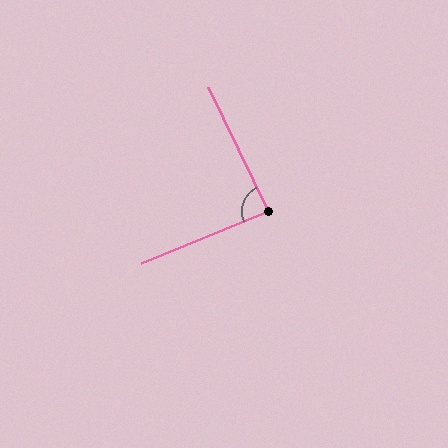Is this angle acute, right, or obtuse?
It is approximately a right angle.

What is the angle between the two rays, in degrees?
Approximately 87 degrees.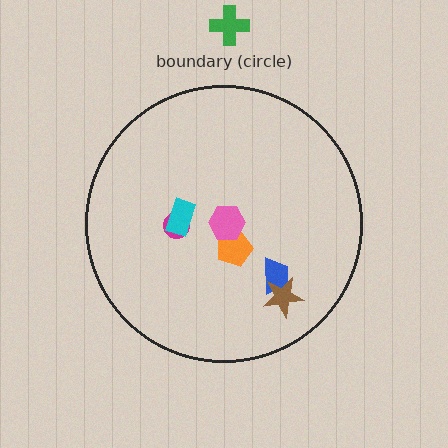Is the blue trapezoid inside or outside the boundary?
Inside.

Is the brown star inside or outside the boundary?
Inside.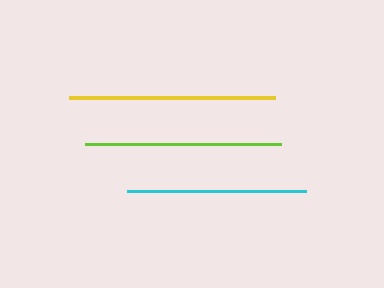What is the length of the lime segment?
The lime segment is approximately 196 pixels long.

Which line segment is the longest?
The yellow line is the longest at approximately 206 pixels.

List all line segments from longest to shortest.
From longest to shortest: yellow, lime, cyan.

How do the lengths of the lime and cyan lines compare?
The lime and cyan lines are approximately the same length.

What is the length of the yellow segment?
The yellow segment is approximately 206 pixels long.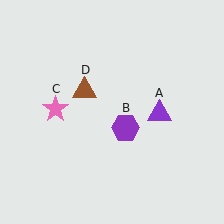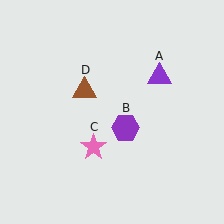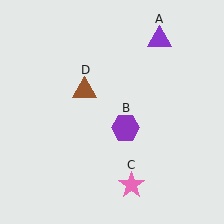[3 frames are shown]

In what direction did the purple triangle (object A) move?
The purple triangle (object A) moved up.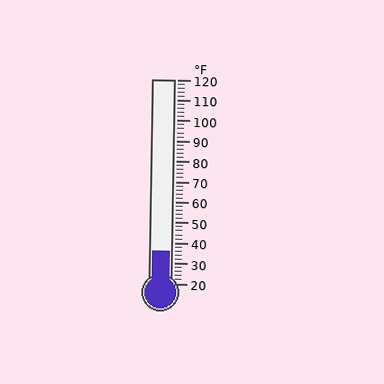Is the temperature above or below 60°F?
The temperature is below 60°F.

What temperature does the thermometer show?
The thermometer shows approximately 36°F.